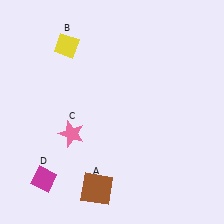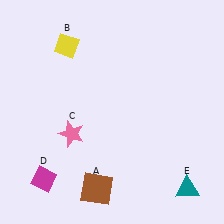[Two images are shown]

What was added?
A teal triangle (E) was added in Image 2.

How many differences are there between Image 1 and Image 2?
There is 1 difference between the two images.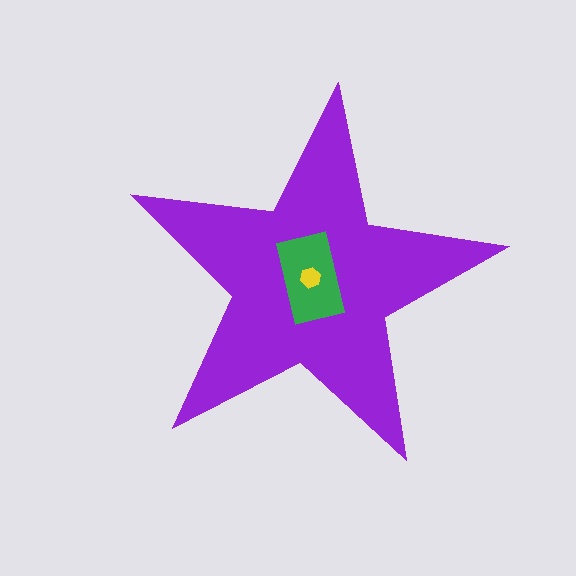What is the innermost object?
The yellow hexagon.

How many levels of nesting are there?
3.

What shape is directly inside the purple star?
The green rectangle.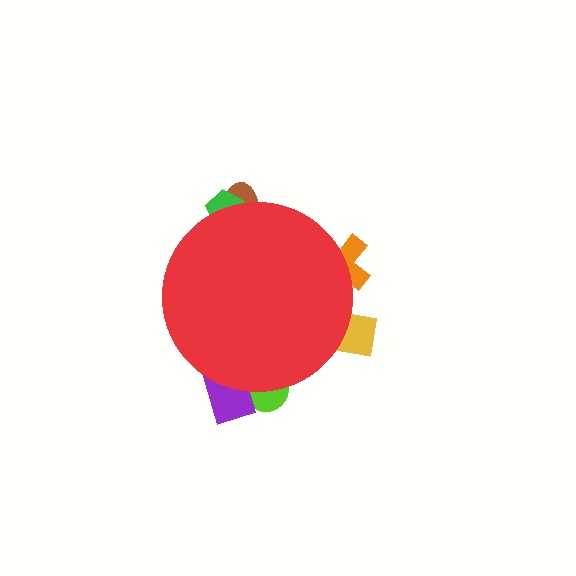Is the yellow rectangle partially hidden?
Yes, the yellow rectangle is partially hidden behind the red circle.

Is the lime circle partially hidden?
Yes, the lime circle is partially hidden behind the red circle.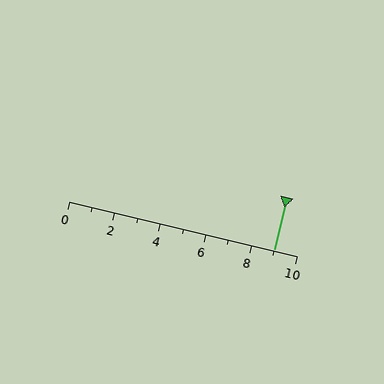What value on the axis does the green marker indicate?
The marker indicates approximately 9.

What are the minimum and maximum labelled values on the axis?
The axis runs from 0 to 10.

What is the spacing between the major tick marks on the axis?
The major ticks are spaced 2 apart.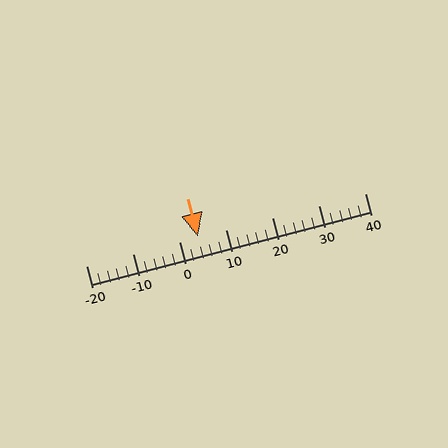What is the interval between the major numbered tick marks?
The major tick marks are spaced 10 units apart.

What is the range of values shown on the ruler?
The ruler shows values from -20 to 40.